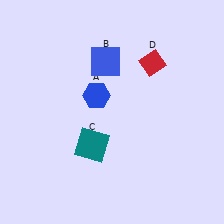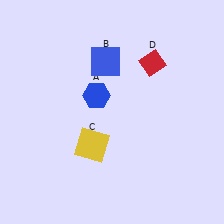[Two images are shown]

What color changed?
The square (C) changed from teal in Image 1 to yellow in Image 2.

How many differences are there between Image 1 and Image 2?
There is 1 difference between the two images.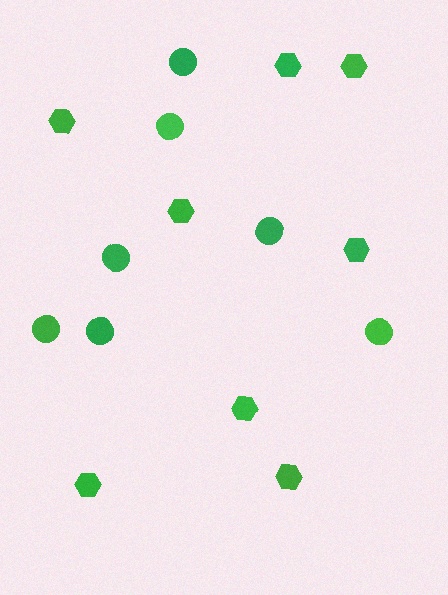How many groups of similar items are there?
There are 2 groups: one group of hexagons (8) and one group of circles (7).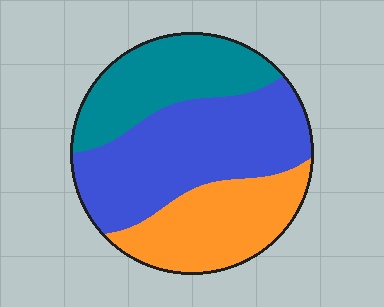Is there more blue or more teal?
Blue.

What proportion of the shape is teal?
Teal covers 28% of the shape.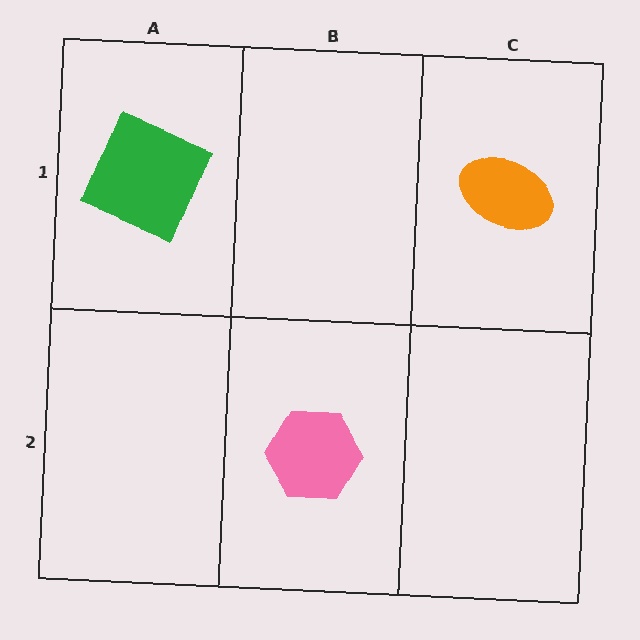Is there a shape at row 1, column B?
No, that cell is empty.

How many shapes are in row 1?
2 shapes.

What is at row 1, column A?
A green square.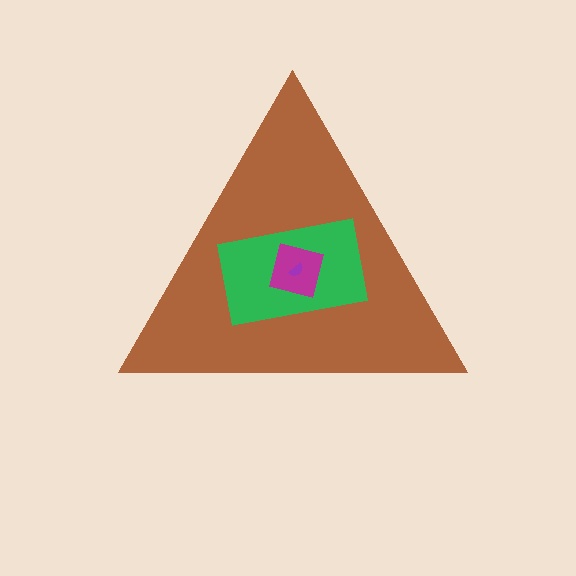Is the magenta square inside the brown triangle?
Yes.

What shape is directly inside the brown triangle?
The green rectangle.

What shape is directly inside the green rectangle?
The magenta square.